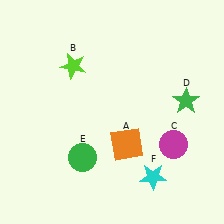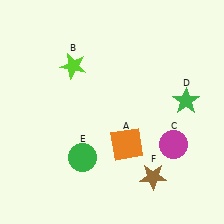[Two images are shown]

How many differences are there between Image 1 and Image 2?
There is 1 difference between the two images.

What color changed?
The star (F) changed from cyan in Image 1 to brown in Image 2.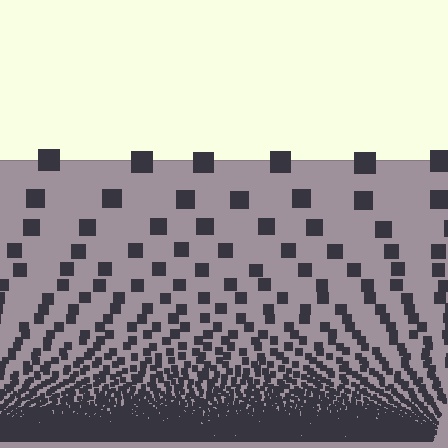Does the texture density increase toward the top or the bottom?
Density increases toward the bottom.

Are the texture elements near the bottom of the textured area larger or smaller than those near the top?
Smaller. The gradient is inverted — elements near the bottom are smaller and denser.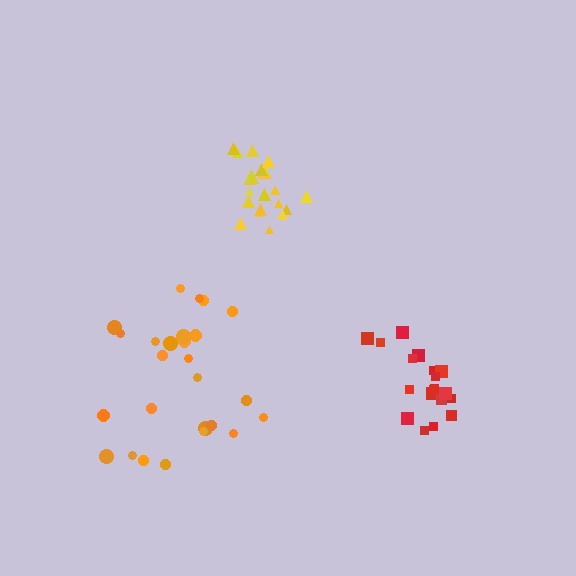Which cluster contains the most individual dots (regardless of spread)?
Orange (26).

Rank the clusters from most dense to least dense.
yellow, red, orange.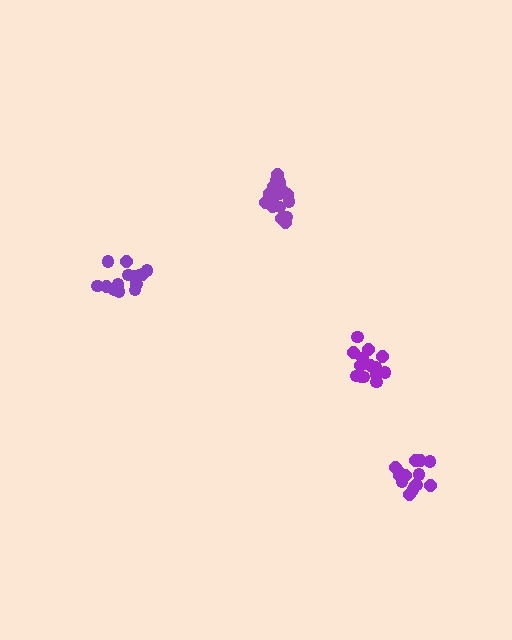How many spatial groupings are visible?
There are 4 spatial groupings.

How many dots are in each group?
Group 1: 14 dots, Group 2: 16 dots, Group 3: 17 dots, Group 4: 15 dots (62 total).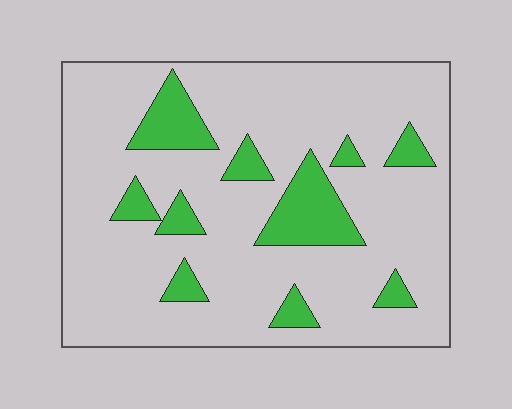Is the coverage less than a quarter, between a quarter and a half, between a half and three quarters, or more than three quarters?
Less than a quarter.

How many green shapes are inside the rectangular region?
10.